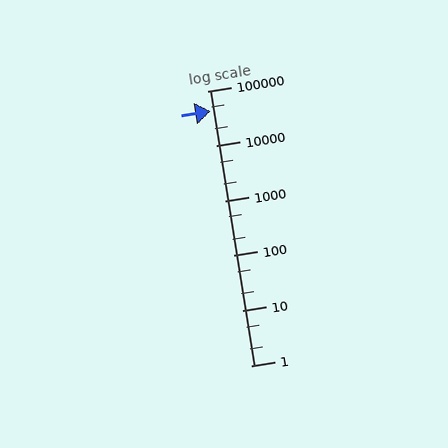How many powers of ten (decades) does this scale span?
The scale spans 5 decades, from 1 to 100000.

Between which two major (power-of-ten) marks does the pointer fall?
The pointer is between 10000 and 100000.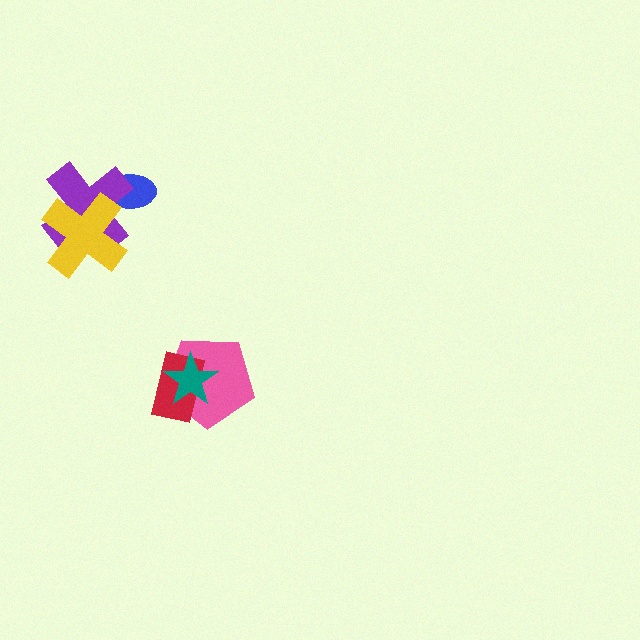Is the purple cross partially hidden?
Yes, it is partially covered by another shape.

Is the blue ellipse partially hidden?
Yes, it is partially covered by another shape.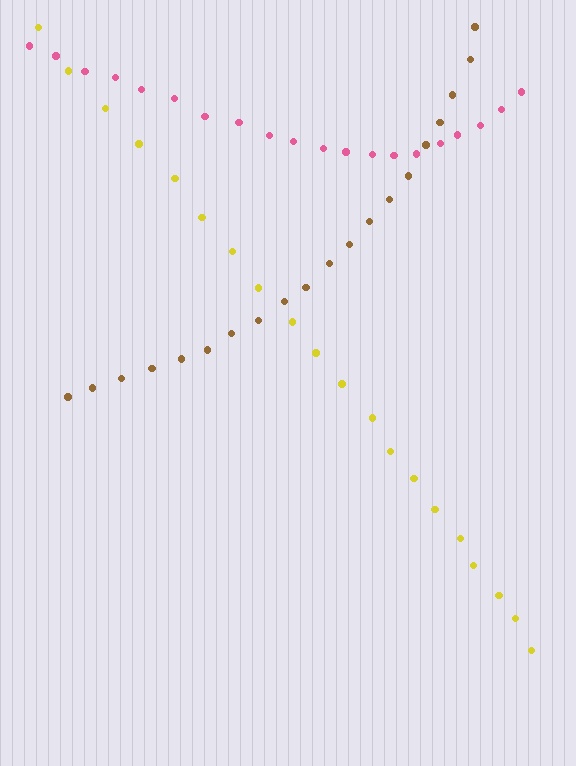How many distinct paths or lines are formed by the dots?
There are 3 distinct paths.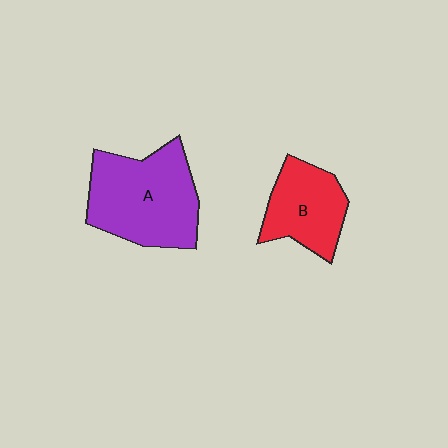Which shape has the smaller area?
Shape B (red).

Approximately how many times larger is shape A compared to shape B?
Approximately 1.6 times.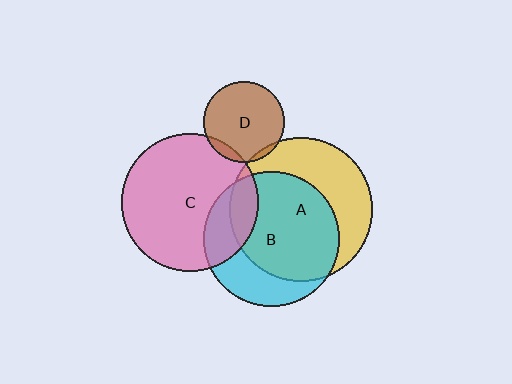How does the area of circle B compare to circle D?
Approximately 2.8 times.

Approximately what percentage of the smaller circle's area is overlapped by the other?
Approximately 25%.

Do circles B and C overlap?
Yes.